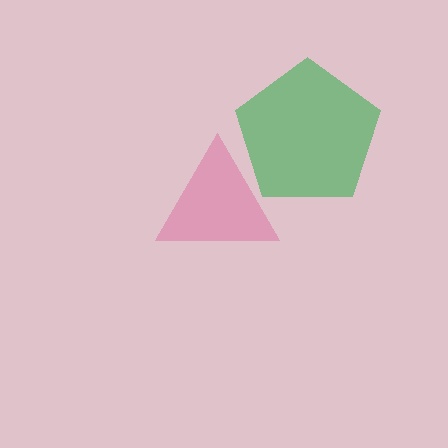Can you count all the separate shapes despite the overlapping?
Yes, there are 2 separate shapes.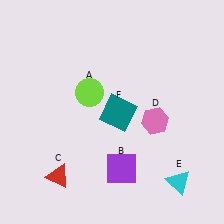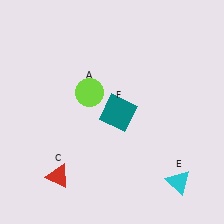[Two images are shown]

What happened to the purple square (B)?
The purple square (B) was removed in Image 2. It was in the bottom-right area of Image 1.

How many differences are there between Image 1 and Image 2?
There are 2 differences between the two images.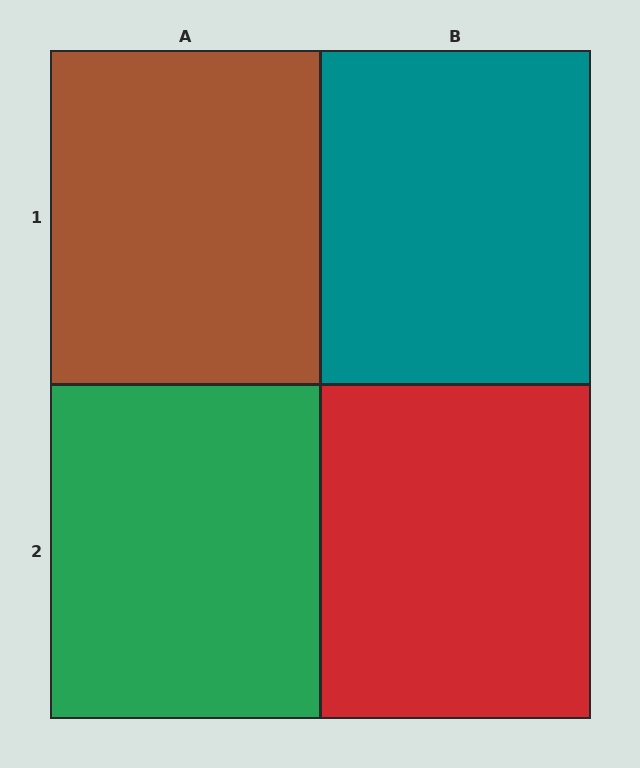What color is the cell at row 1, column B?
Teal.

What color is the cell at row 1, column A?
Brown.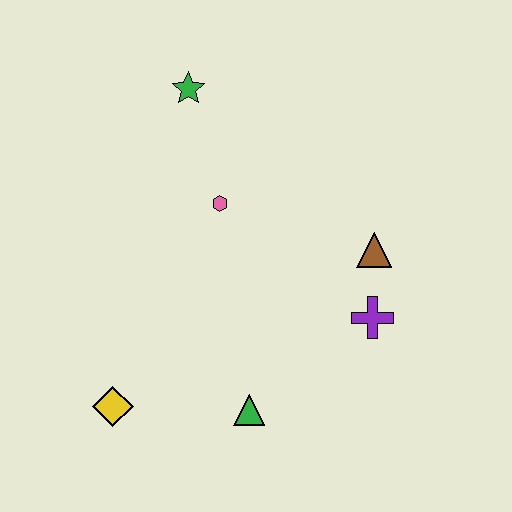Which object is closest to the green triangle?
The yellow diamond is closest to the green triangle.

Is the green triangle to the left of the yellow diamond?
No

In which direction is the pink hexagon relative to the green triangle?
The pink hexagon is above the green triangle.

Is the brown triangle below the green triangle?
No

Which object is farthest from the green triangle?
The green star is farthest from the green triangle.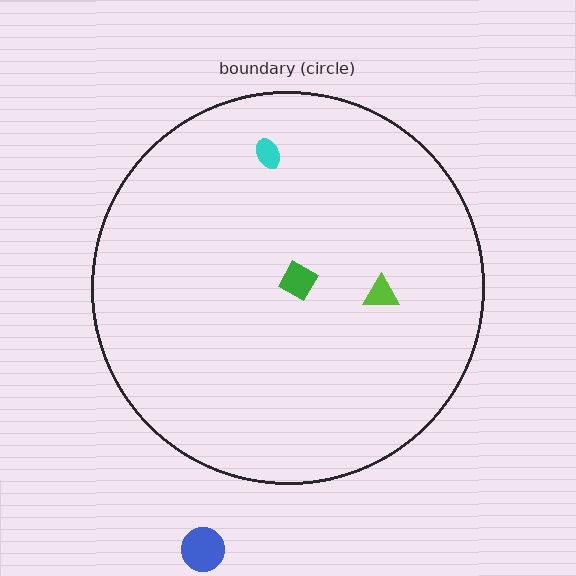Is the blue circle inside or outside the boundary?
Outside.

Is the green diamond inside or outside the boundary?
Inside.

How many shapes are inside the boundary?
3 inside, 1 outside.